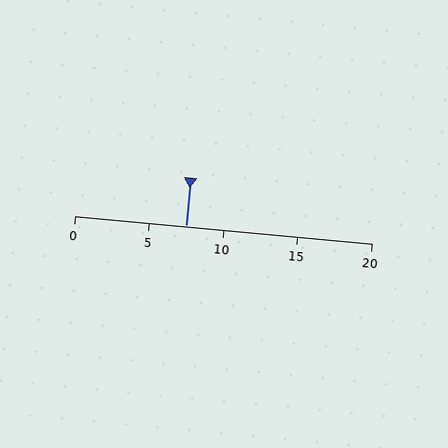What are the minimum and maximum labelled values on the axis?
The axis runs from 0 to 20.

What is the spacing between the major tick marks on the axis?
The major ticks are spaced 5 apart.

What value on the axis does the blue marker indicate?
The marker indicates approximately 7.5.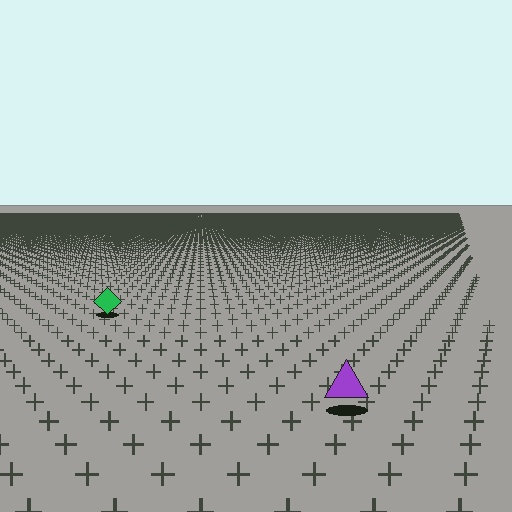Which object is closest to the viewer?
The purple triangle is closest. The texture marks near it are larger and more spread out.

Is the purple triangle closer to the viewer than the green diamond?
Yes. The purple triangle is closer — you can tell from the texture gradient: the ground texture is coarser near it.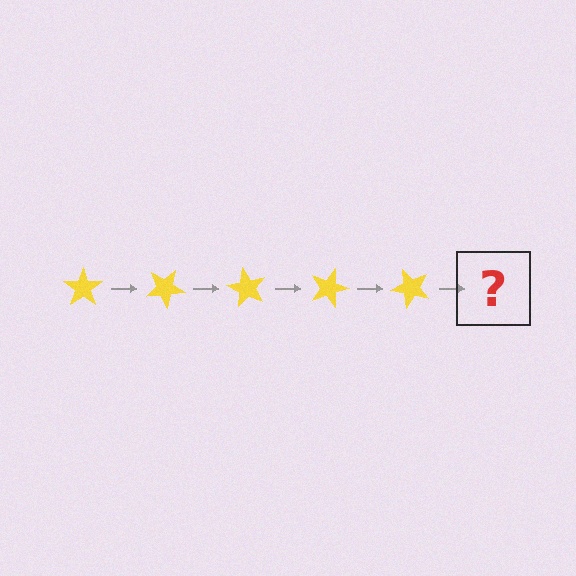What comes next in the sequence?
The next element should be a yellow star rotated 150 degrees.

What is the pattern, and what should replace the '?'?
The pattern is that the star rotates 30 degrees each step. The '?' should be a yellow star rotated 150 degrees.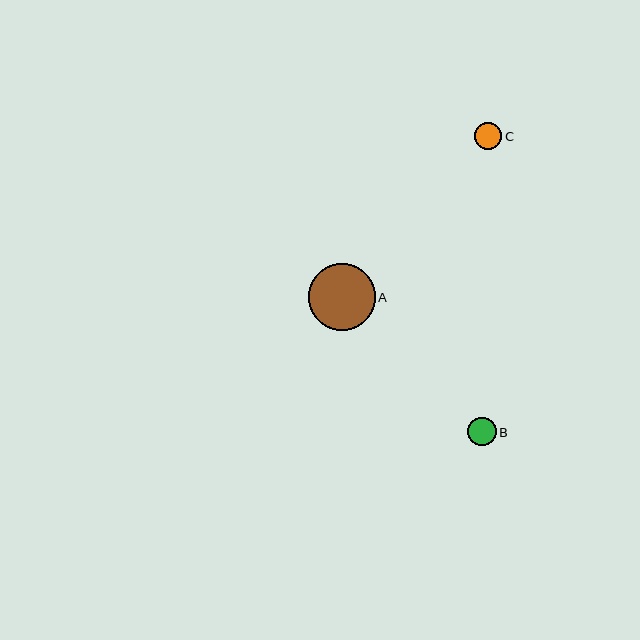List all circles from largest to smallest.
From largest to smallest: A, B, C.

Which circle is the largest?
Circle A is the largest with a size of approximately 67 pixels.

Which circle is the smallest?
Circle C is the smallest with a size of approximately 27 pixels.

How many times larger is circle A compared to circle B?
Circle A is approximately 2.4 times the size of circle B.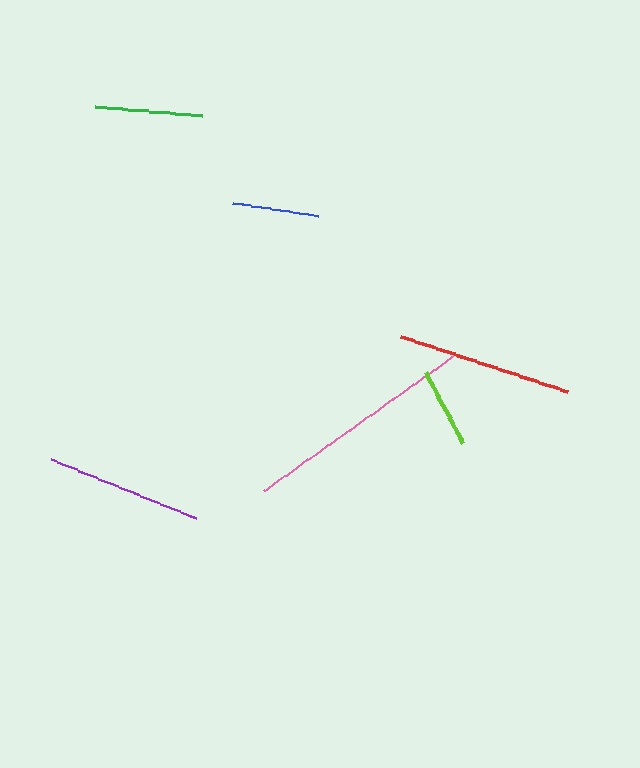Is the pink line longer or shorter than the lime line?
The pink line is longer than the lime line.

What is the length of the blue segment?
The blue segment is approximately 86 pixels long.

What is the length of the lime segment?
The lime segment is approximately 81 pixels long.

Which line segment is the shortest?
The lime line is the shortest at approximately 81 pixels.